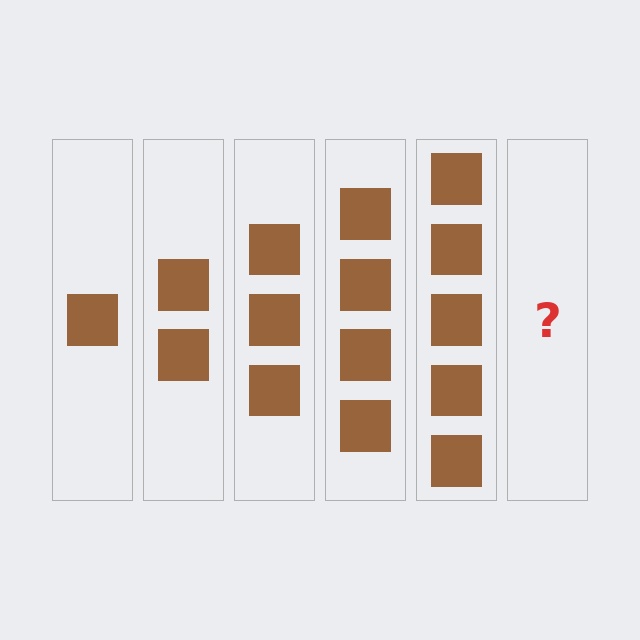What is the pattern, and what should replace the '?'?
The pattern is that each step adds one more square. The '?' should be 6 squares.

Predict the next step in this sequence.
The next step is 6 squares.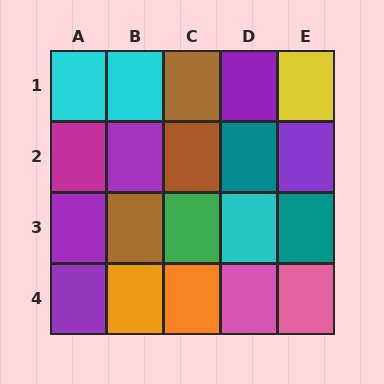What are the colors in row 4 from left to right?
Purple, orange, orange, pink, pink.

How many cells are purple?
5 cells are purple.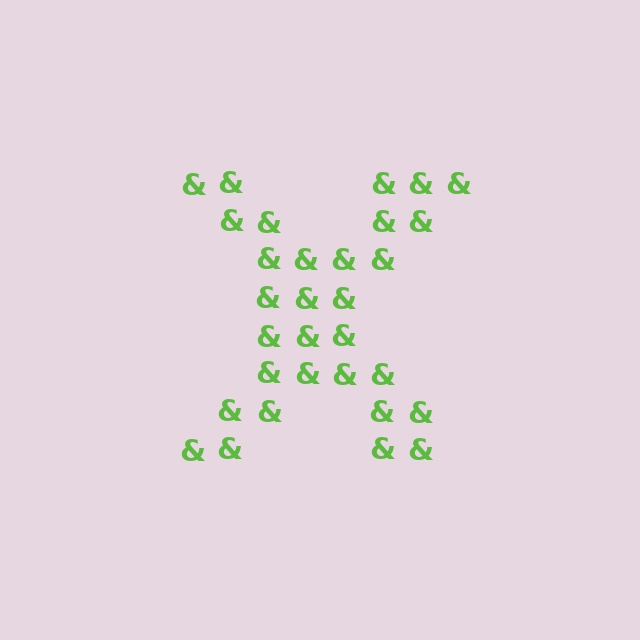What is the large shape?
The large shape is the letter X.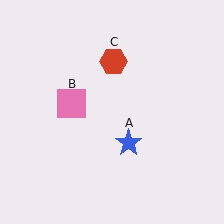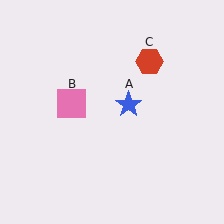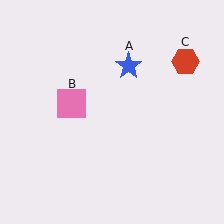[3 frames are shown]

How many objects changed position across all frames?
2 objects changed position: blue star (object A), red hexagon (object C).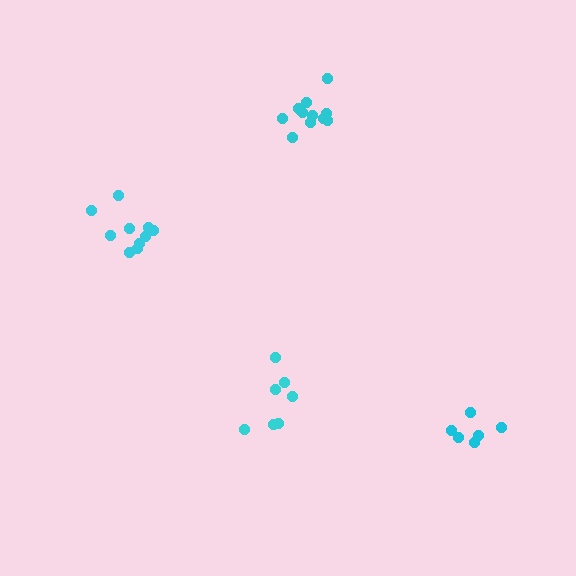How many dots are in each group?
Group 1: 10 dots, Group 2: 7 dots, Group 3: 12 dots, Group 4: 6 dots (35 total).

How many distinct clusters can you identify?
There are 4 distinct clusters.